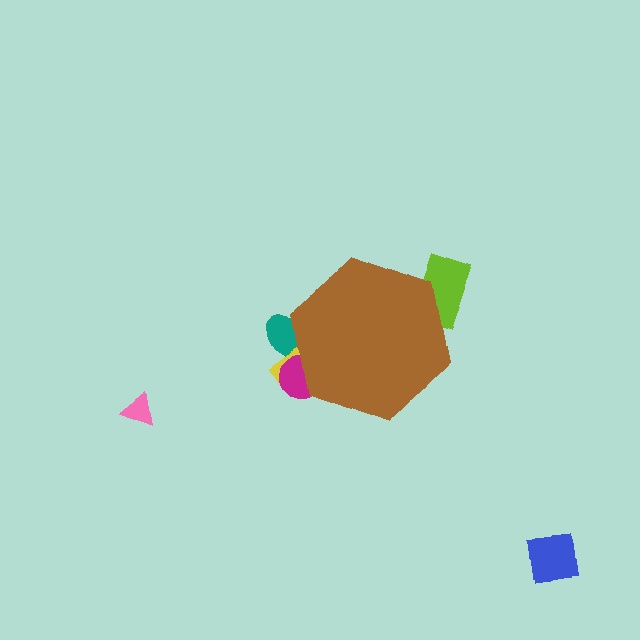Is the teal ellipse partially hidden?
Yes, the teal ellipse is partially hidden behind the brown hexagon.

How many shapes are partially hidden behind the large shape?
4 shapes are partially hidden.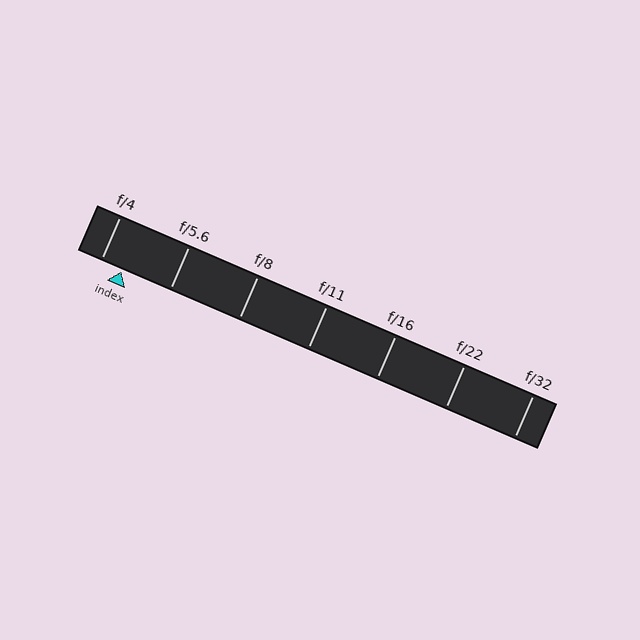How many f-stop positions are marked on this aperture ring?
There are 7 f-stop positions marked.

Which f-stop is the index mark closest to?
The index mark is closest to f/4.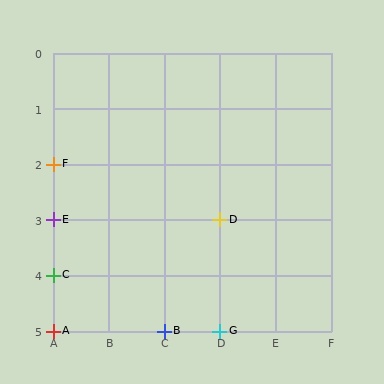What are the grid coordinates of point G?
Point G is at grid coordinates (D, 5).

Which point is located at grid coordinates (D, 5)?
Point G is at (D, 5).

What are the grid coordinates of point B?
Point B is at grid coordinates (C, 5).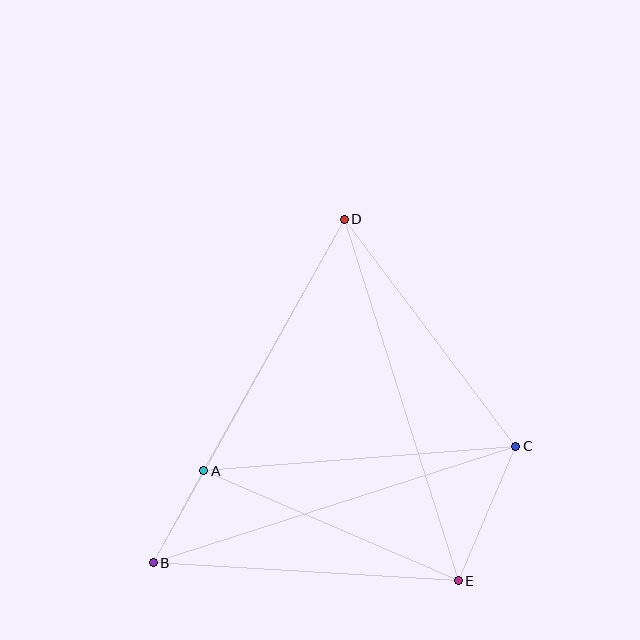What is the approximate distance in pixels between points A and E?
The distance between A and E is approximately 277 pixels.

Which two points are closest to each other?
Points A and B are closest to each other.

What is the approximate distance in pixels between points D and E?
The distance between D and E is approximately 379 pixels.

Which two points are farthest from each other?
Points B and D are farthest from each other.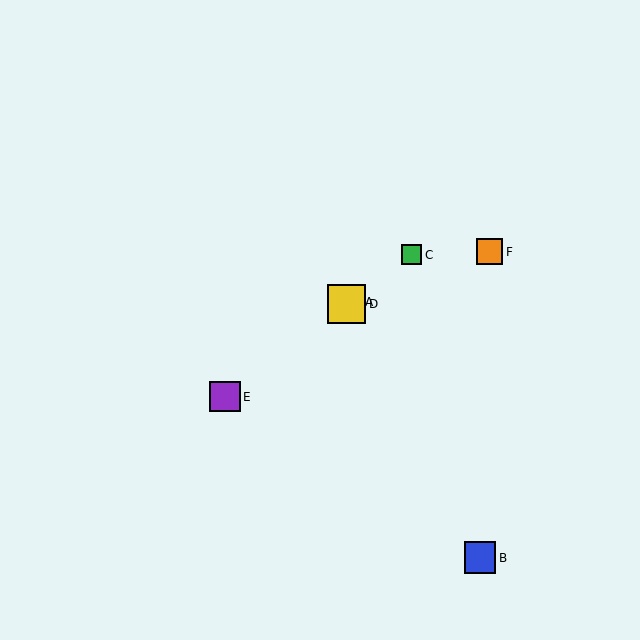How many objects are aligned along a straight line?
4 objects (A, C, D, E) are aligned along a straight line.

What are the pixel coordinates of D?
Object D is at (346, 304).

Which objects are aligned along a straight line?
Objects A, C, D, E are aligned along a straight line.